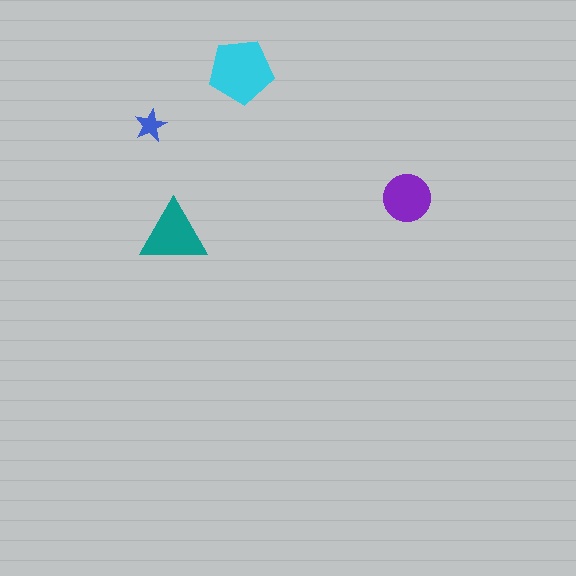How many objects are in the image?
There are 4 objects in the image.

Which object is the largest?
The cyan pentagon.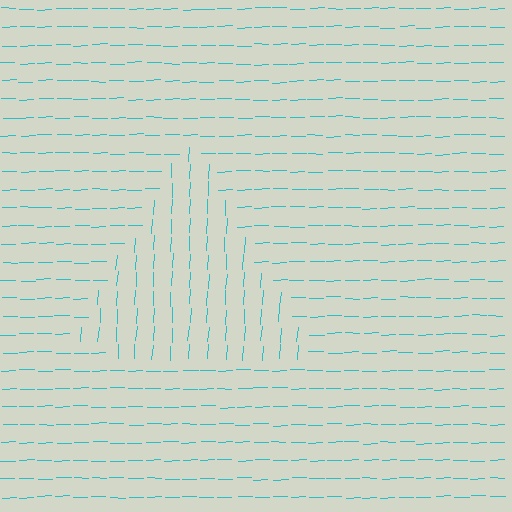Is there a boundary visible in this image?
Yes, there is a texture boundary formed by a change in line orientation.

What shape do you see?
I see a triangle.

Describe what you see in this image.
The image is filled with small cyan line segments. A triangle region in the image has lines oriented differently from the surrounding lines, creating a visible texture boundary.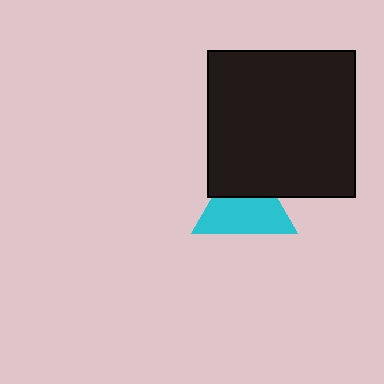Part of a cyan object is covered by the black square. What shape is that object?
It is a triangle.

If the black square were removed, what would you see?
You would see the complete cyan triangle.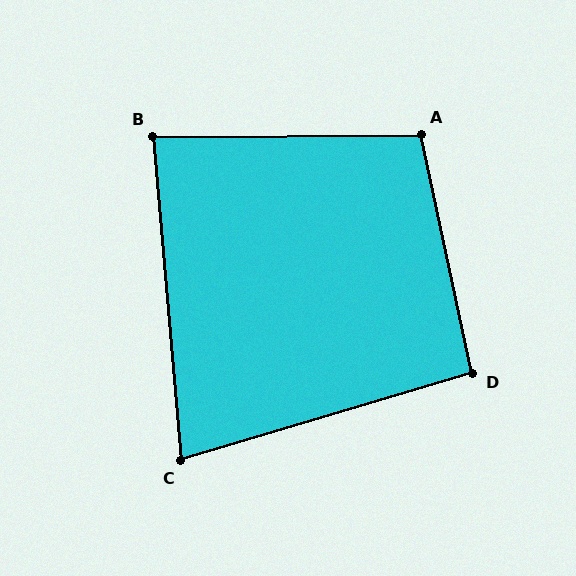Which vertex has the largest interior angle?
A, at approximately 102 degrees.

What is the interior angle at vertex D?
Approximately 95 degrees (approximately right).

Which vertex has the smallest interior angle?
C, at approximately 78 degrees.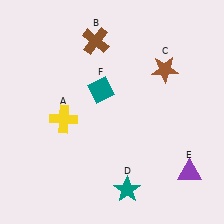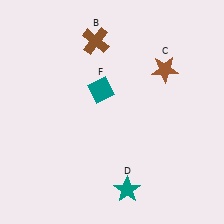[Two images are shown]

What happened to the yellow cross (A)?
The yellow cross (A) was removed in Image 2. It was in the bottom-left area of Image 1.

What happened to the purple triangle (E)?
The purple triangle (E) was removed in Image 2. It was in the bottom-right area of Image 1.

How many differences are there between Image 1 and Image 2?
There are 2 differences between the two images.